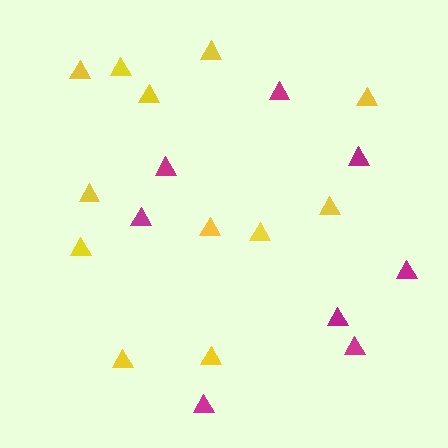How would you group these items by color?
There are 2 groups: one group of yellow triangles (12) and one group of magenta triangles (8).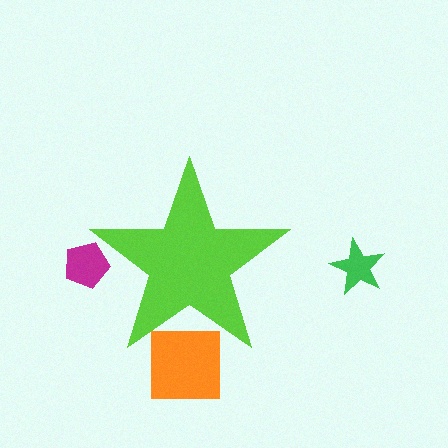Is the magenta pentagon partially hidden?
Yes, the magenta pentagon is partially hidden behind the lime star.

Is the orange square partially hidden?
Yes, the orange square is partially hidden behind the lime star.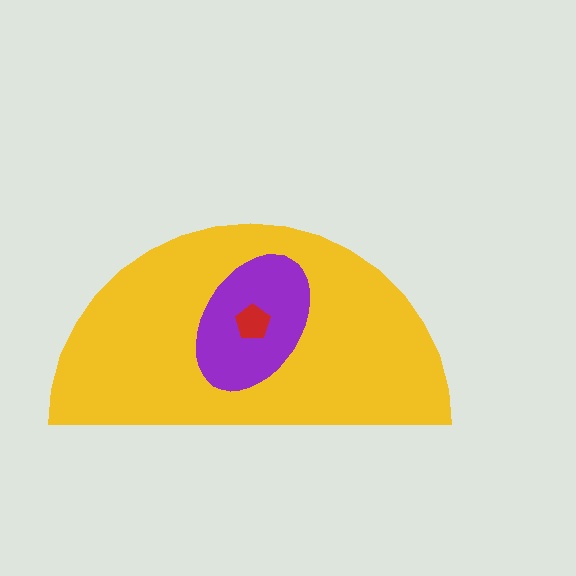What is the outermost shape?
The yellow semicircle.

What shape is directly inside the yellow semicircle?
The purple ellipse.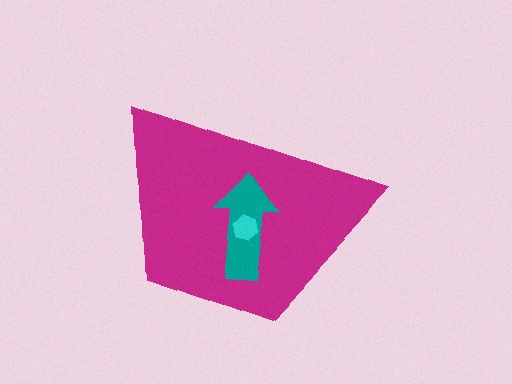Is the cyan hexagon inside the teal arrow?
Yes.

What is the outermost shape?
The magenta trapezoid.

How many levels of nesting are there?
3.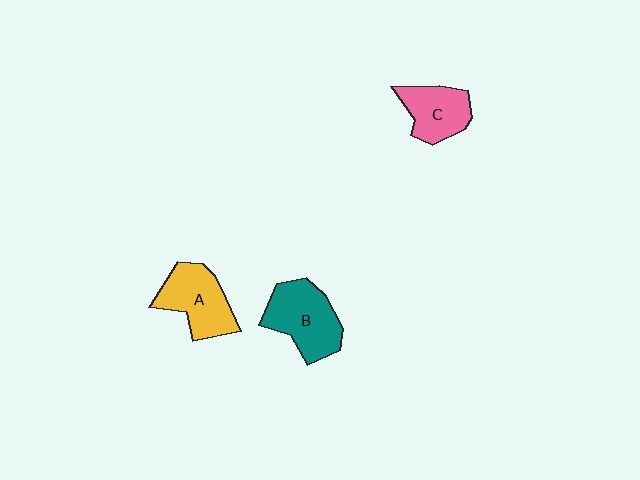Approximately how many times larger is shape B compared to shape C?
Approximately 1.3 times.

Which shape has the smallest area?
Shape C (pink).